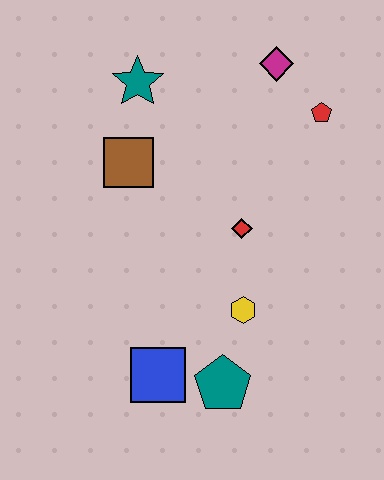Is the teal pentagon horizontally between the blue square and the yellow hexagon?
Yes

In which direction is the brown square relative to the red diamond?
The brown square is to the left of the red diamond.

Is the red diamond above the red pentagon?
No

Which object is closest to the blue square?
The teal pentagon is closest to the blue square.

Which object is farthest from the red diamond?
The teal star is farthest from the red diamond.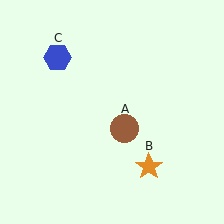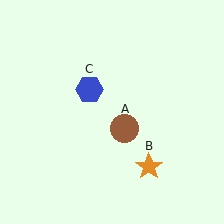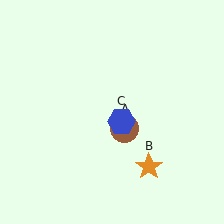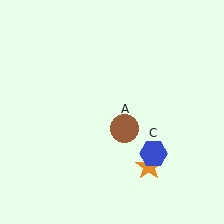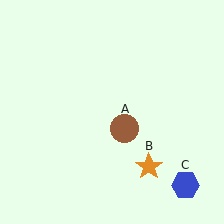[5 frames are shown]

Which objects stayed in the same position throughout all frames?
Brown circle (object A) and orange star (object B) remained stationary.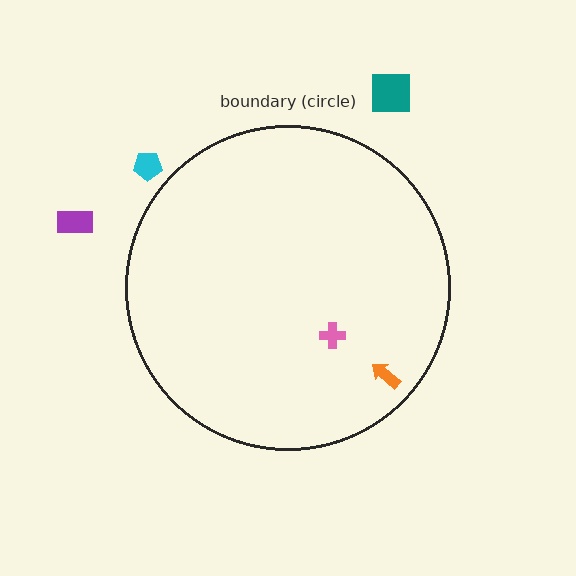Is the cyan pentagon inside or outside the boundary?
Outside.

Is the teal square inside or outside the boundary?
Outside.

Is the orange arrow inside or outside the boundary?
Inside.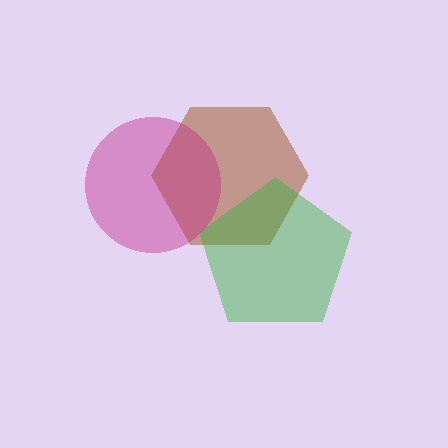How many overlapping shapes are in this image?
There are 3 overlapping shapes in the image.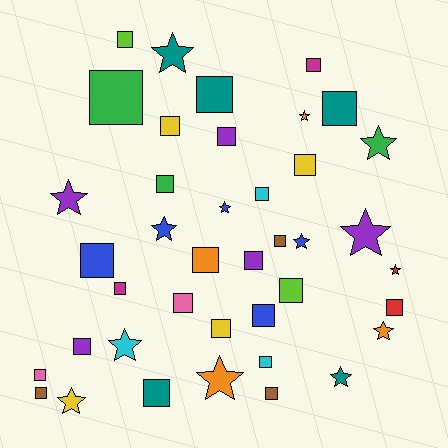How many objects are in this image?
There are 40 objects.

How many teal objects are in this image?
There are 5 teal objects.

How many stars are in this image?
There are 14 stars.